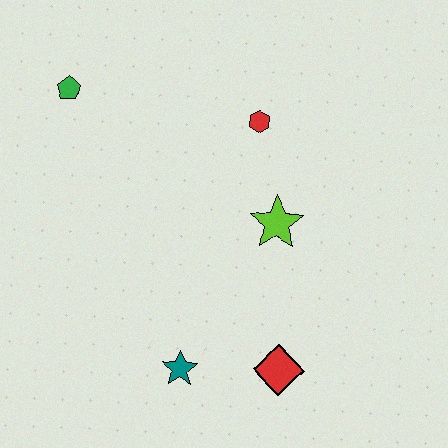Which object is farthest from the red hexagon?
The teal star is farthest from the red hexagon.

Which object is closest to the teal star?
The red diamond is closest to the teal star.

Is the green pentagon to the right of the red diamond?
No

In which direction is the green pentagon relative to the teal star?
The green pentagon is above the teal star.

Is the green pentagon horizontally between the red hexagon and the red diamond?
No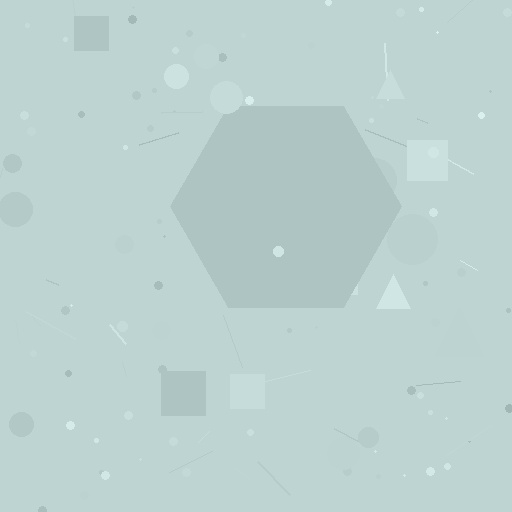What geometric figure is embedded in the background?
A hexagon is embedded in the background.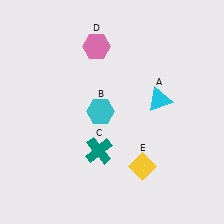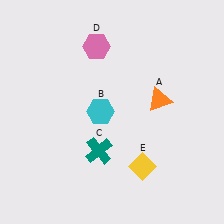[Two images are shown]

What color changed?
The triangle (A) changed from cyan in Image 1 to orange in Image 2.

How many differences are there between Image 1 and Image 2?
There is 1 difference between the two images.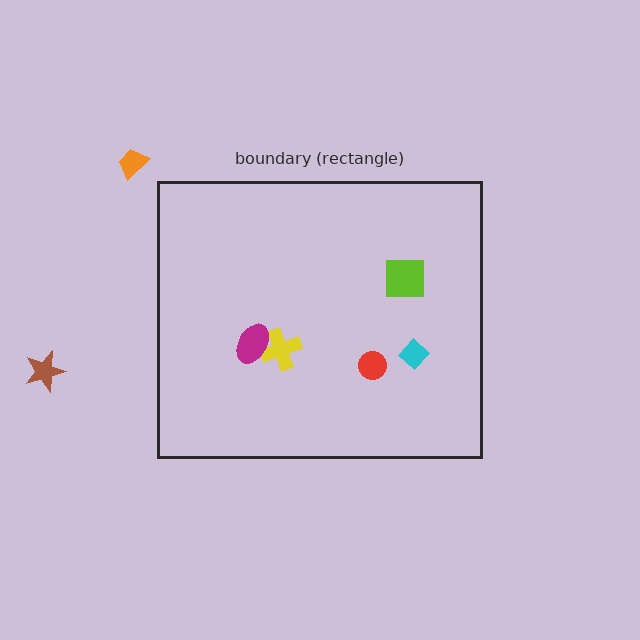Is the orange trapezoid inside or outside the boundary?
Outside.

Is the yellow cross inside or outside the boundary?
Inside.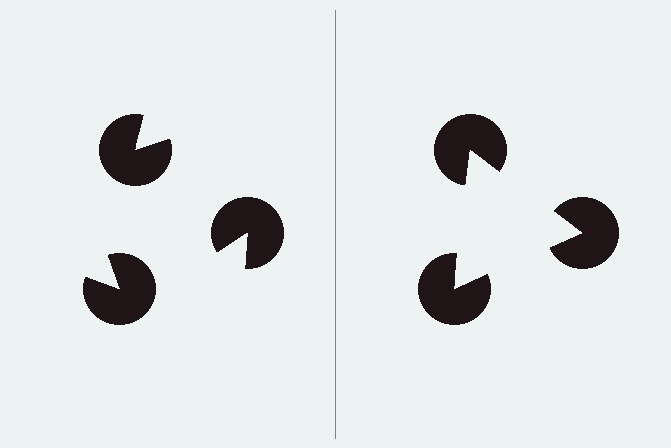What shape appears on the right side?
An illusory triangle.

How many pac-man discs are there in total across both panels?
6 — 3 on each side.